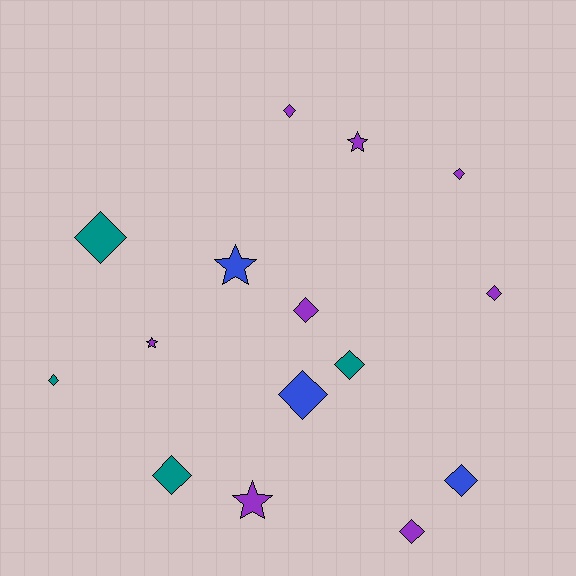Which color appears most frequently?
Purple, with 8 objects.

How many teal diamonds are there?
There are 4 teal diamonds.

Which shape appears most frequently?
Diamond, with 11 objects.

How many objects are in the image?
There are 15 objects.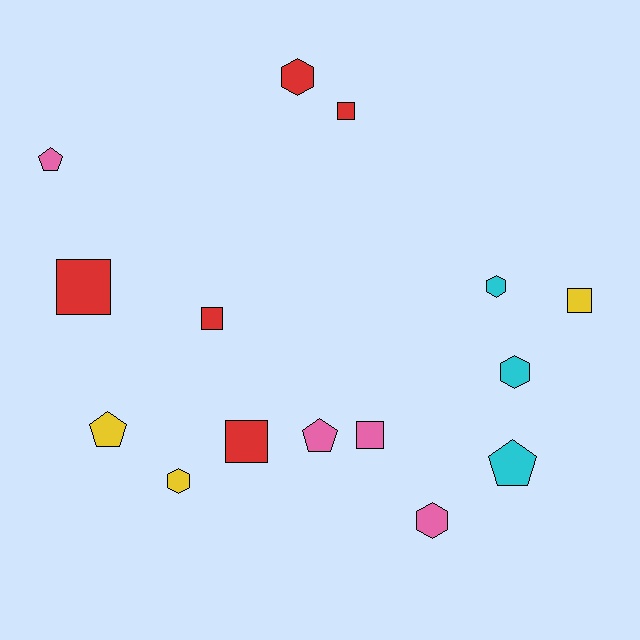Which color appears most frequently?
Red, with 5 objects.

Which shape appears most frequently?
Square, with 6 objects.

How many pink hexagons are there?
There is 1 pink hexagon.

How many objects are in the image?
There are 15 objects.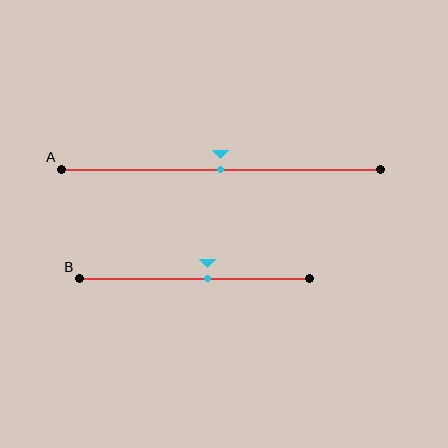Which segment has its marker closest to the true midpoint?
Segment A has its marker closest to the true midpoint.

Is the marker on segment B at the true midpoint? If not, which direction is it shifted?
No, the marker on segment B is shifted to the right by about 6% of the segment length.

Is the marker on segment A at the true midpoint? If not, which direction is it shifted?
Yes, the marker on segment A is at the true midpoint.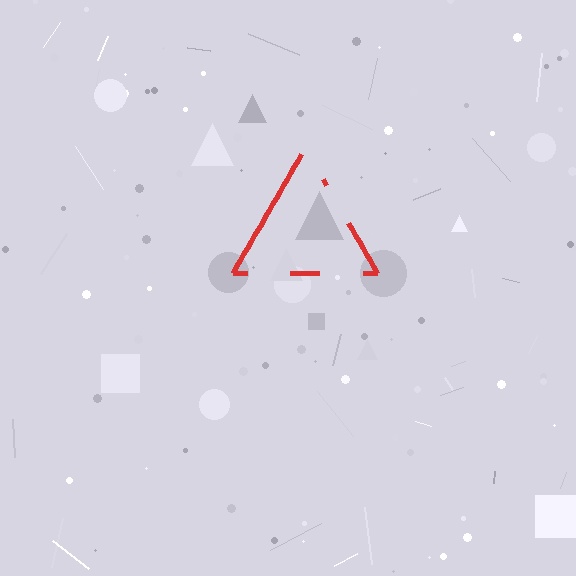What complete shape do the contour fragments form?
The contour fragments form a triangle.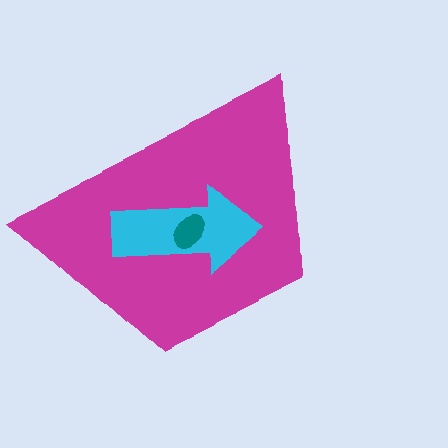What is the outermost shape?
The magenta trapezoid.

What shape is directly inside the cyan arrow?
The teal ellipse.